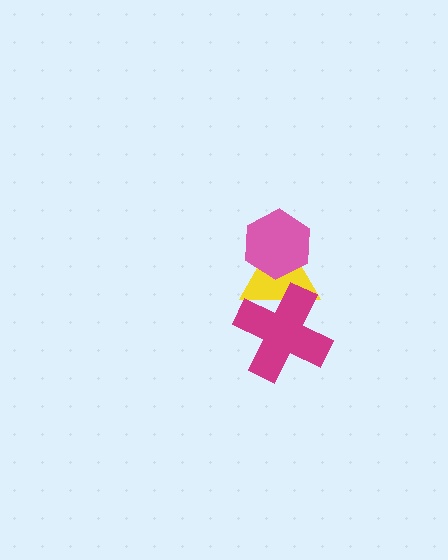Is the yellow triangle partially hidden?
Yes, it is partially covered by another shape.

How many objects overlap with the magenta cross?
1 object overlaps with the magenta cross.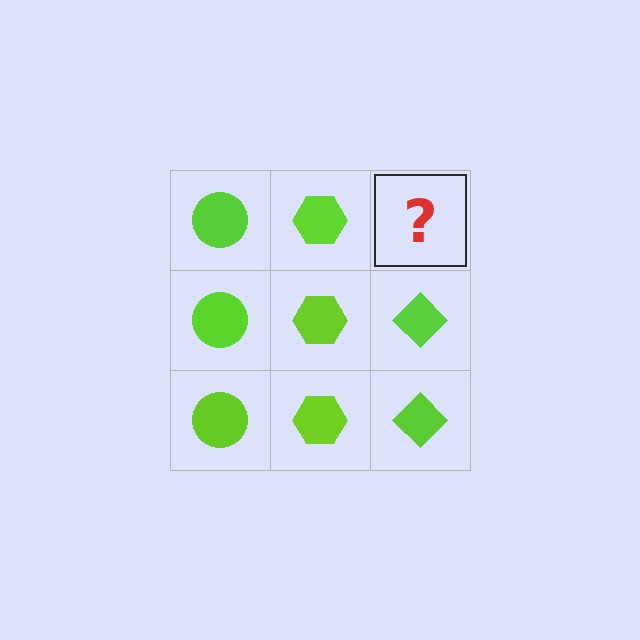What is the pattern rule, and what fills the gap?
The rule is that each column has a consistent shape. The gap should be filled with a lime diamond.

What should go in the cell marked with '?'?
The missing cell should contain a lime diamond.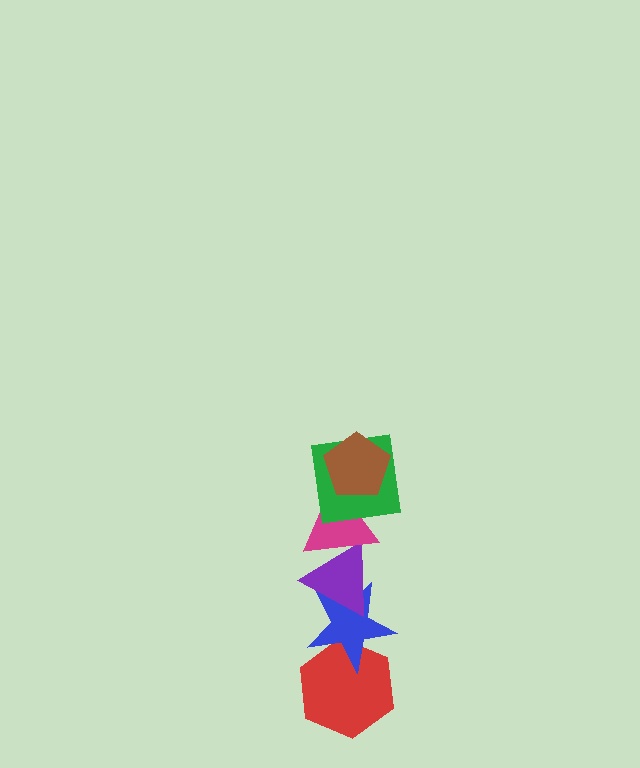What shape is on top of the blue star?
The purple triangle is on top of the blue star.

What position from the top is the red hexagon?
The red hexagon is 6th from the top.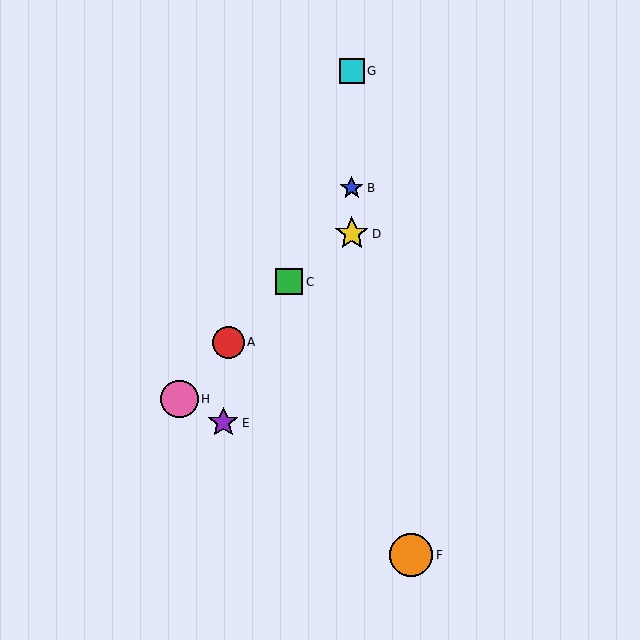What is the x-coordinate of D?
Object D is at x≈352.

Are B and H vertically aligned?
No, B is at x≈352 and H is at x≈180.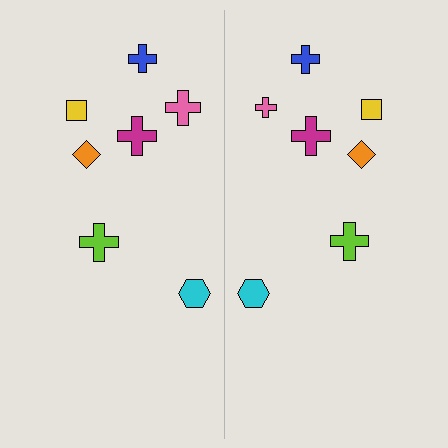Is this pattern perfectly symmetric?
No, the pattern is not perfectly symmetric. The pink cross on the right side has a different size than its mirror counterpart.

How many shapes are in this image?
There are 14 shapes in this image.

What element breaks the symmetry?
The pink cross on the right side has a different size than its mirror counterpart.